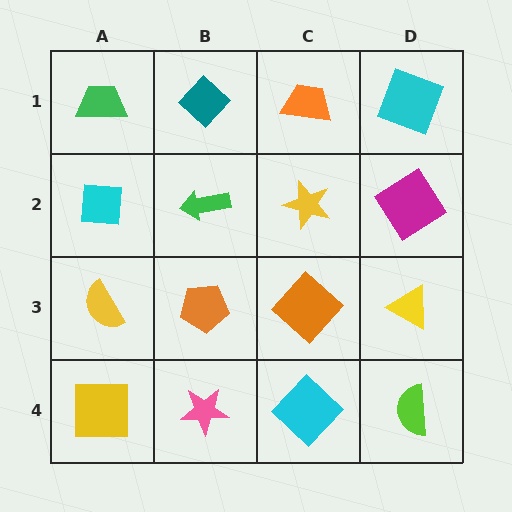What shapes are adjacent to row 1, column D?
A magenta diamond (row 2, column D), an orange trapezoid (row 1, column C).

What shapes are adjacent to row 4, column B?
An orange pentagon (row 3, column B), a yellow square (row 4, column A), a cyan diamond (row 4, column C).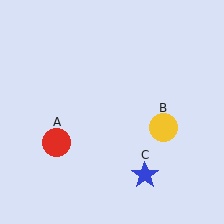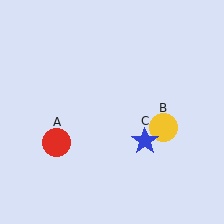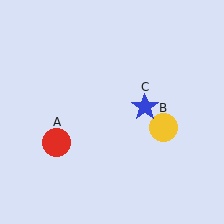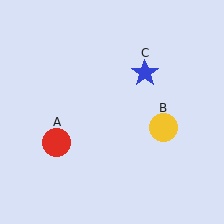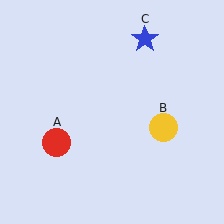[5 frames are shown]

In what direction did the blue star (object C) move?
The blue star (object C) moved up.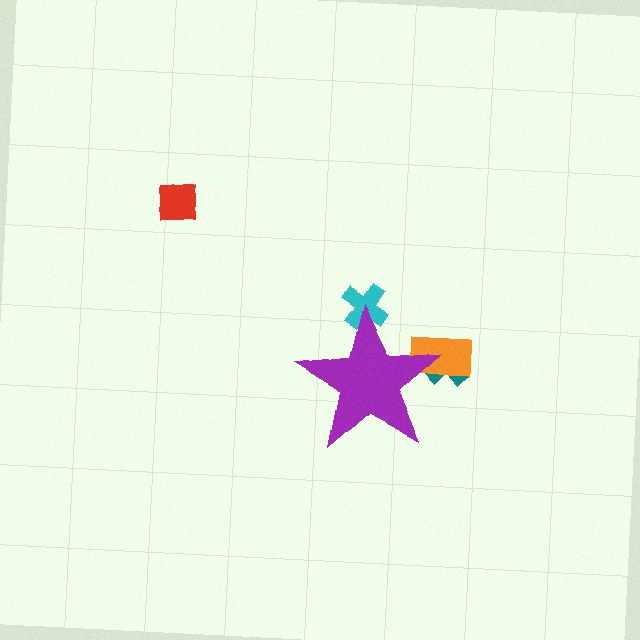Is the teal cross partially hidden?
Yes, the teal cross is partially hidden behind the purple star.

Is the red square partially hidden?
No, the red square is fully visible.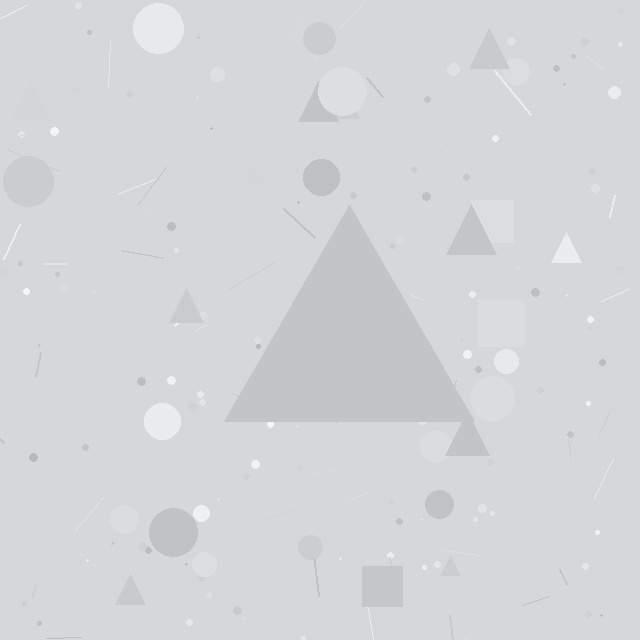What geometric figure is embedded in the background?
A triangle is embedded in the background.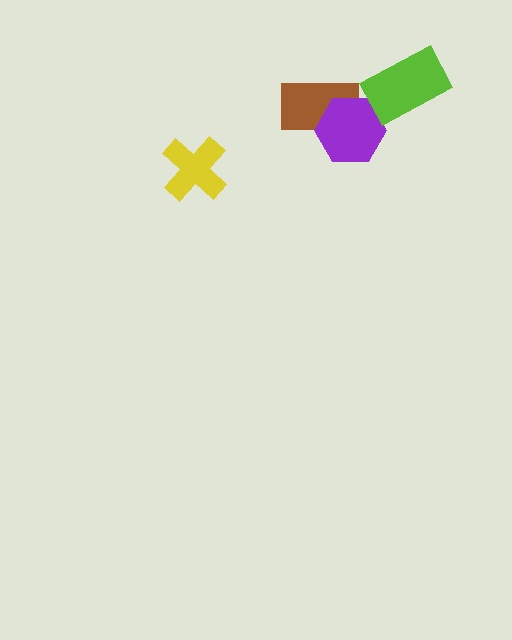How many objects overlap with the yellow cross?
0 objects overlap with the yellow cross.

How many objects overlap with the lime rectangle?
0 objects overlap with the lime rectangle.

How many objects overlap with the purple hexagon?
1 object overlaps with the purple hexagon.